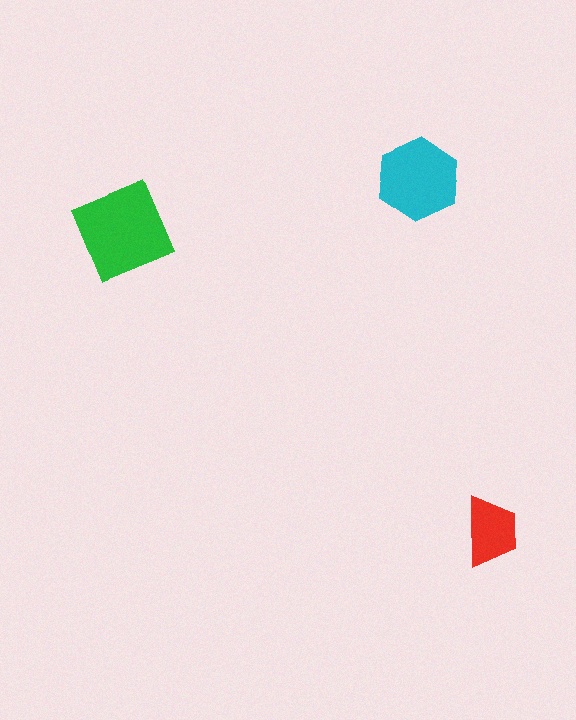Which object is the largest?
The green diamond.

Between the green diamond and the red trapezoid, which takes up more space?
The green diamond.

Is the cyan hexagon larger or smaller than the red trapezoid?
Larger.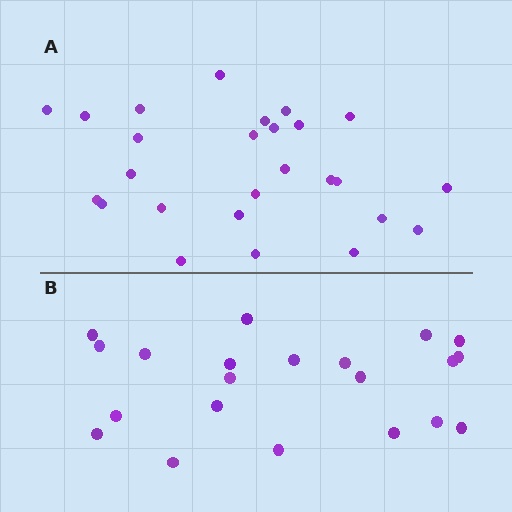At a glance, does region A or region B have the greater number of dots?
Region A (the top region) has more dots.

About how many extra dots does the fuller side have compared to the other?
Region A has about 5 more dots than region B.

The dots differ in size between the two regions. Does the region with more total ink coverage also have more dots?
No. Region B has more total ink coverage because its dots are larger, but region A actually contains more individual dots. Total area can be misleading — the number of items is what matters here.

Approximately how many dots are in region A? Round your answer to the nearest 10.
About 30 dots. (The exact count is 26, which rounds to 30.)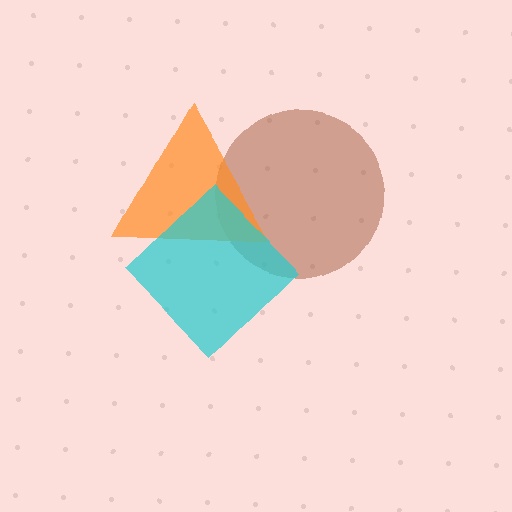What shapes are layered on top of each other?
The layered shapes are: a brown circle, an orange triangle, a cyan diamond.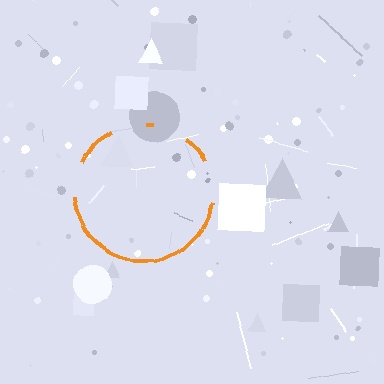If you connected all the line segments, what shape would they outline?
They would outline a circle.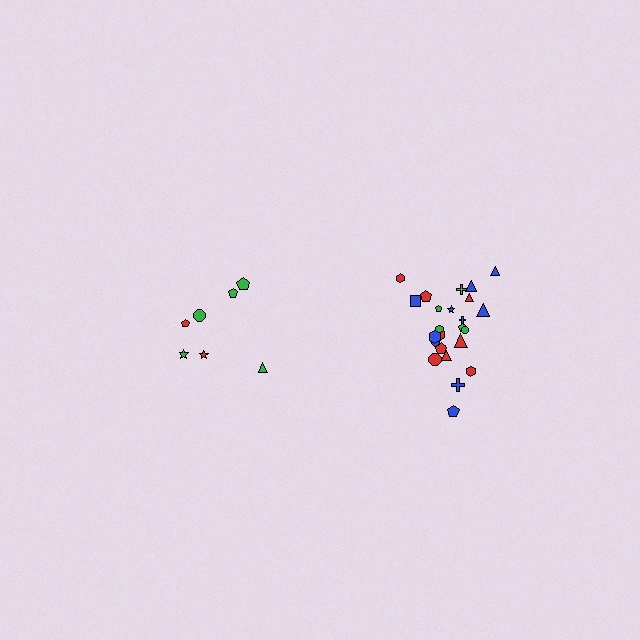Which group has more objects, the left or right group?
The right group.